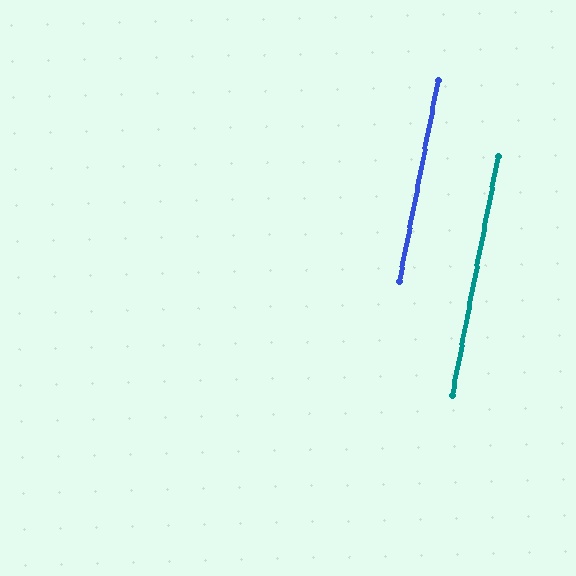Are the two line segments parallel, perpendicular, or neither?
Parallel — their directions differ by only 0.2°.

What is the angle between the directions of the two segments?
Approximately 0 degrees.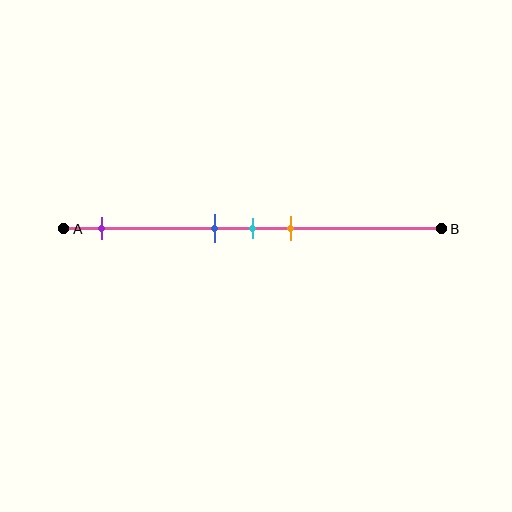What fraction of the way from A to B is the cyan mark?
The cyan mark is approximately 50% (0.5) of the way from A to B.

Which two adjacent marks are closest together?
The blue and cyan marks are the closest adjacent pair.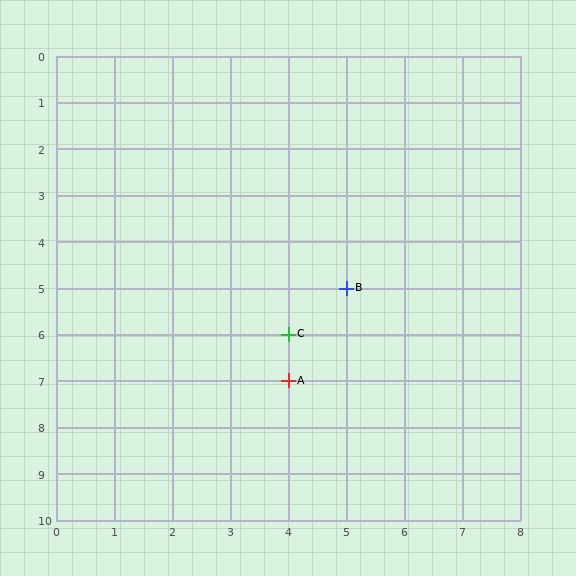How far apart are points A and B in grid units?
Points A and B are 1 column and 2 rows apart (about 2.2 grid units diagonally).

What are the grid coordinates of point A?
Point A is at grid coordinates (4, 7).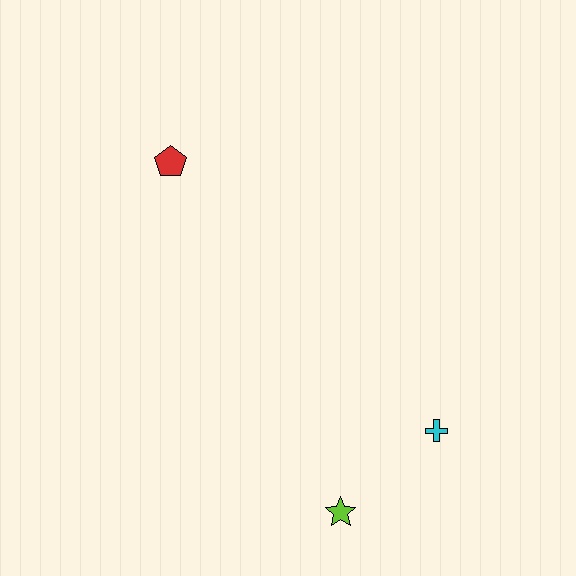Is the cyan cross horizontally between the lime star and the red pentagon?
No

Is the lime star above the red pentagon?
No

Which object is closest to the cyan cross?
The lime star is closest to the cyan cross.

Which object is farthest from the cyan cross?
The red pentagon is farthest from the cyan cross.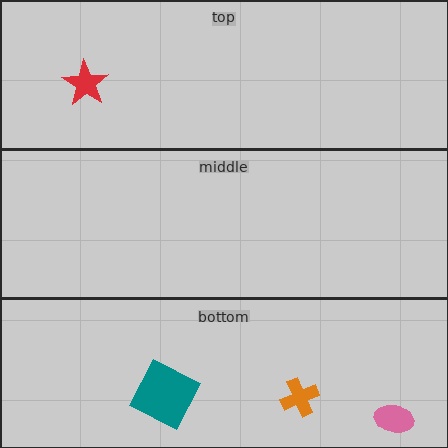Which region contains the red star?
The top region.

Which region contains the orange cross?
The bottom region.